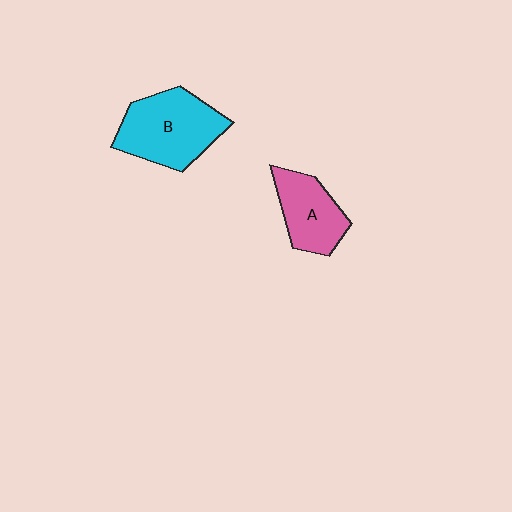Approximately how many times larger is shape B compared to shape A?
Approximately 1.5 times.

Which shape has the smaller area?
Shape A (pink).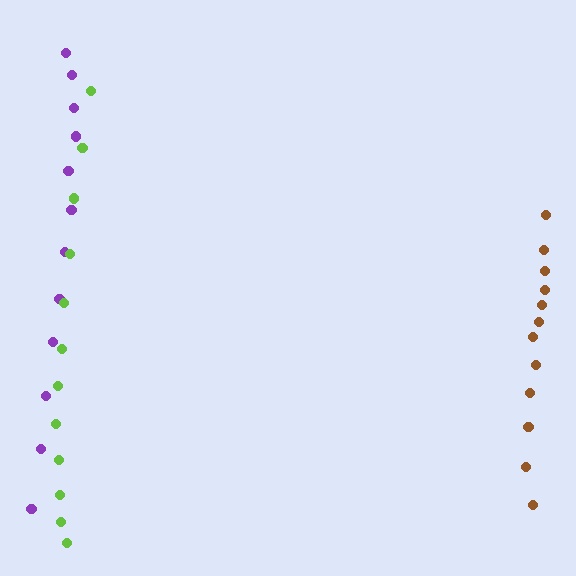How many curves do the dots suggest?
There are 3 distinct paths.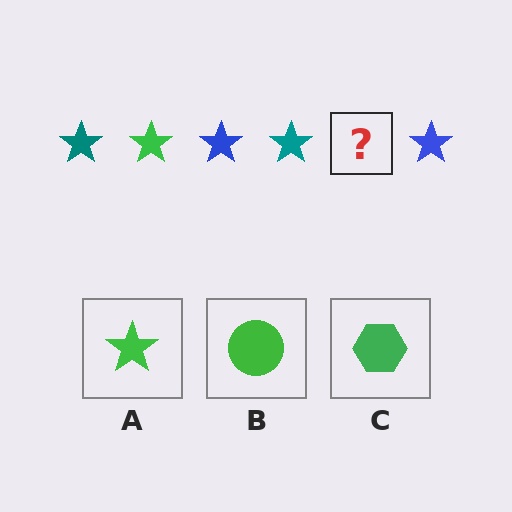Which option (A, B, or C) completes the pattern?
A.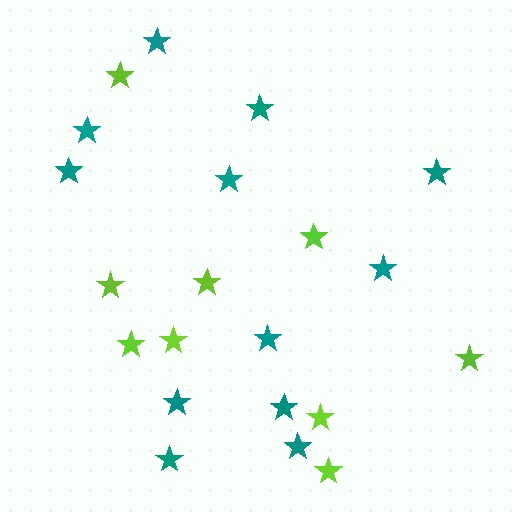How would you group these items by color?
There are 2 groups: one group of lime stars (9) and one group of teal stars (12).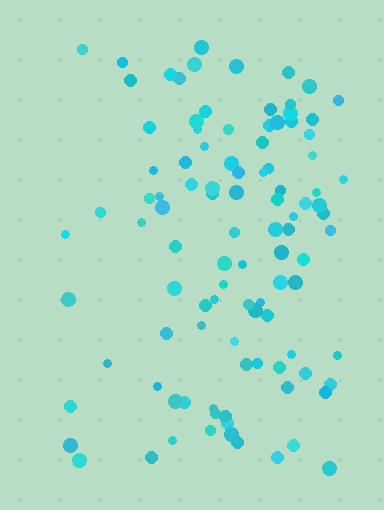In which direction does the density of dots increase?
From left to right, with the right side densest.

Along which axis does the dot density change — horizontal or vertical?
Horizontal.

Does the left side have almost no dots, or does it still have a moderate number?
Still a moderate number, just noticeably fewer than the right.